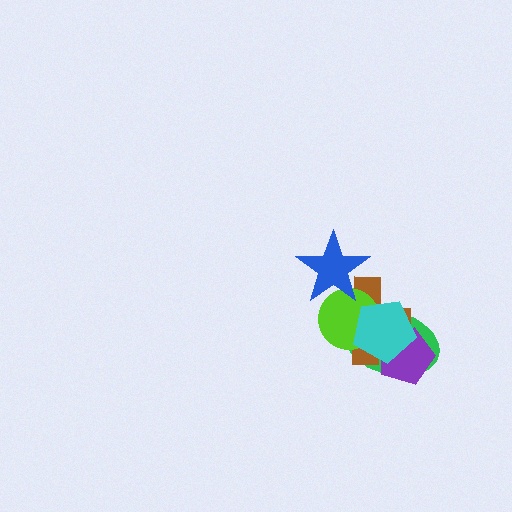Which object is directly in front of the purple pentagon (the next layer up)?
The brown cross is directly in front of the purple pentagon.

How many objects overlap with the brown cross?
5 objects overlap with the brown cross.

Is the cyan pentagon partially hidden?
No, no other shape covers it.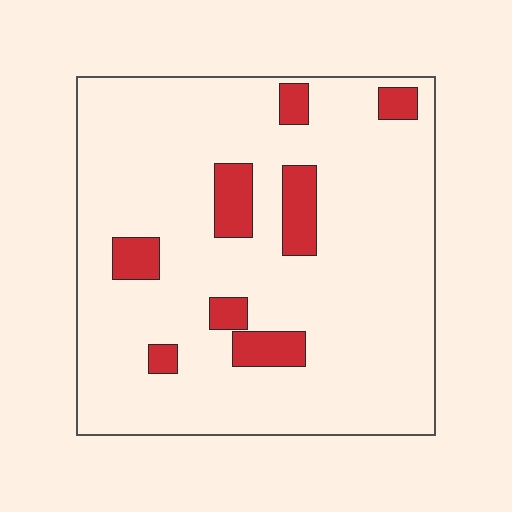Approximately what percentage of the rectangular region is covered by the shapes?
Approximately 10%.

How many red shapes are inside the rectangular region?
8.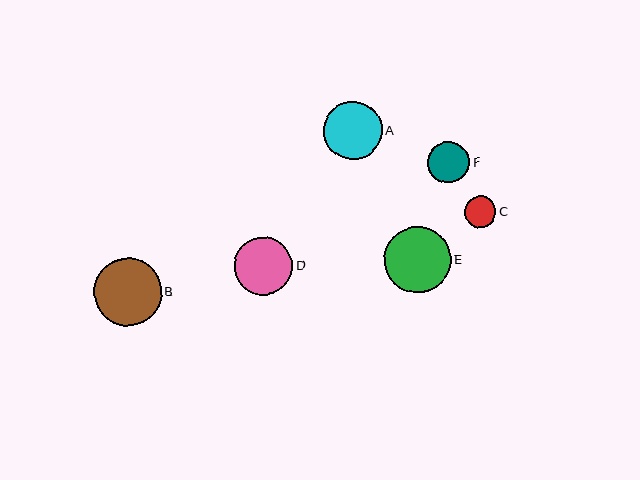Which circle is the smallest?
Circle C is the smallest with a size of approximately 32 pixels.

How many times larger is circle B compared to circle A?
Circle B is approximately 1.2 times the size of circle A.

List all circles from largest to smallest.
From largest to smallest: B, E, D, A, F, C.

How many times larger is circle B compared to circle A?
Circle B is approximately 1.2 times the size of circle A.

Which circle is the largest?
Circle B is the largest with a size of approximately 68 pixels.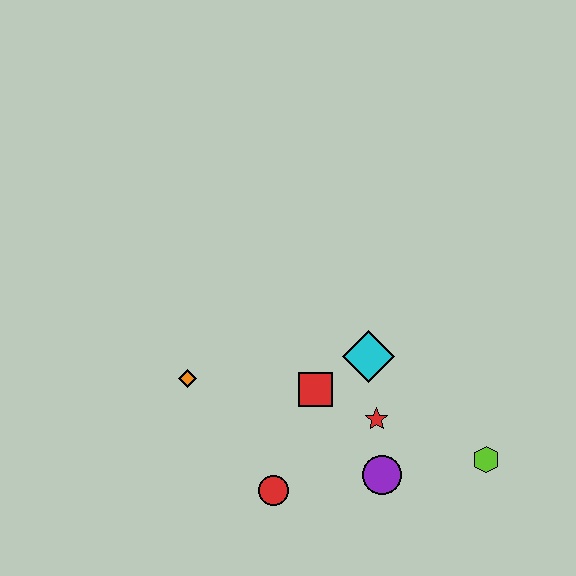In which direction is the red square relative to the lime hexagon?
The red square is to the left of the lime hexagon.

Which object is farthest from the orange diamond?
The lime hexagon is farthest from the orange diamond.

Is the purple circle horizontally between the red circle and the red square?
No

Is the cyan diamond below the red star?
No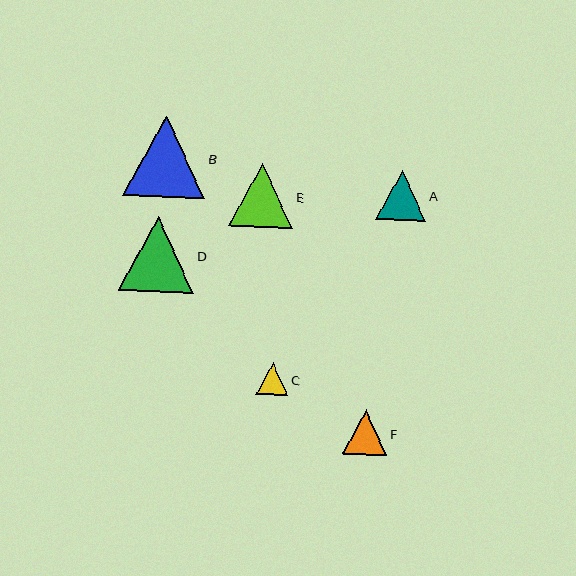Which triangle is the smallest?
Triangle C is the smallest with a size of approximately 32 pixels.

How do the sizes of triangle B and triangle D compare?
Triangle B and triangle D are approximately the same size.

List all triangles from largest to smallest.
From largest to smallest: B, D, E, A, F, C.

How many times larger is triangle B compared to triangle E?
Triangle B is approximately 1.3 times the size of triangle E.